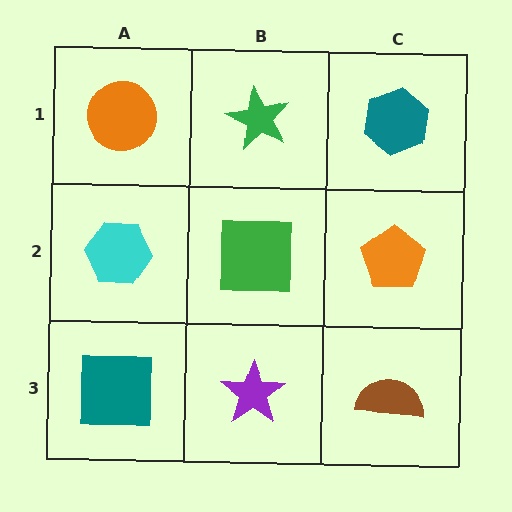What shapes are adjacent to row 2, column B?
A green star (row 1, column B), a purple star (row 3, column B), a cyan hexagon (row 2, column A), an orange pentagon (row 2, column C).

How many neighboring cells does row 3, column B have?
3.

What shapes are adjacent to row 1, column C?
An orange pentagon (row 2, column C), a green star (row 1, column B).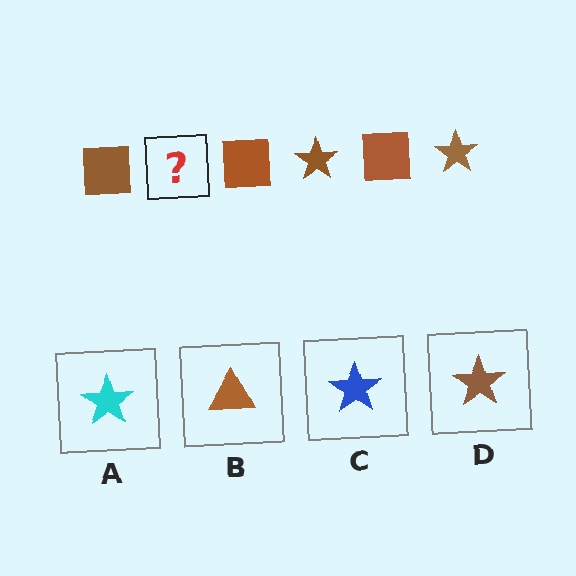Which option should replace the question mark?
Option D.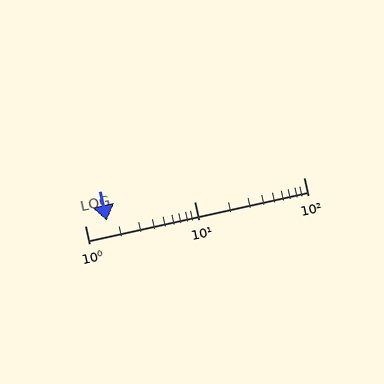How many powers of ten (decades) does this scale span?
The scale spans 2 decades, from 1 to 100.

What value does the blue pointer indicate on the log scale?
The pointer indicates approximately 1.6.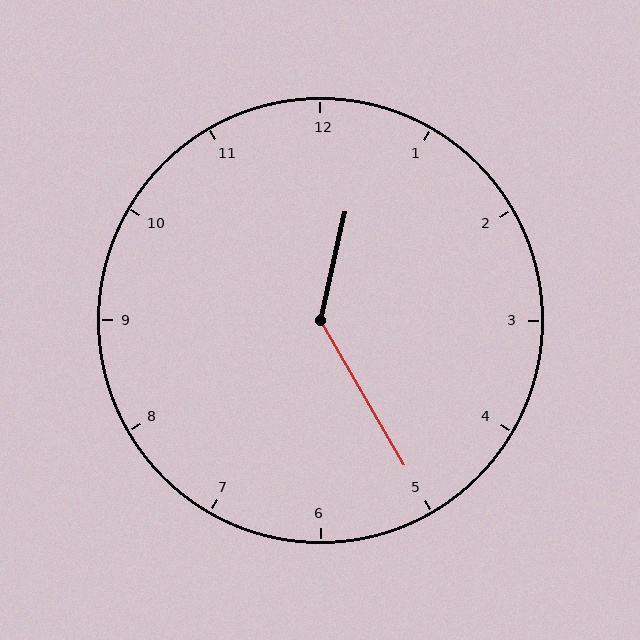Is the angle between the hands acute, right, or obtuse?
It is obtuse.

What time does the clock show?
12:25.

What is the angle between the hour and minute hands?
Approximately 138 degrees.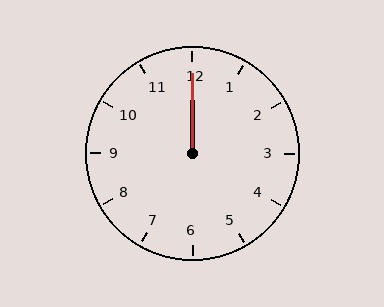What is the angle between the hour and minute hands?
Approximately 0 degrees.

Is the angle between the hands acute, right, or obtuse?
It is acute.